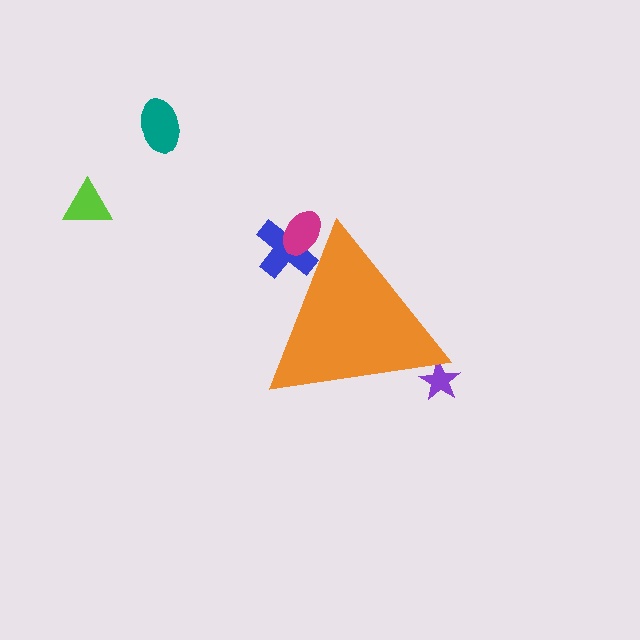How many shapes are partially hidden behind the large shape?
3 shapes are partially hidden.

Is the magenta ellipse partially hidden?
Yes, the magenta ellipse is partially hidden behind the orange triangle.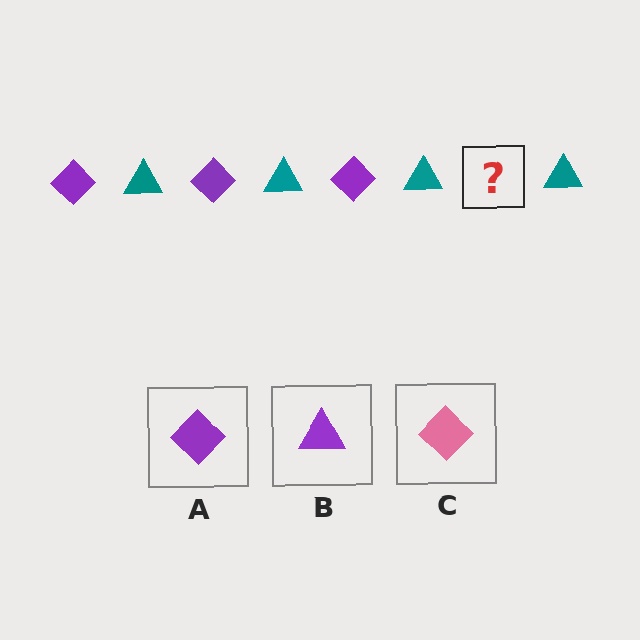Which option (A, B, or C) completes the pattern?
A.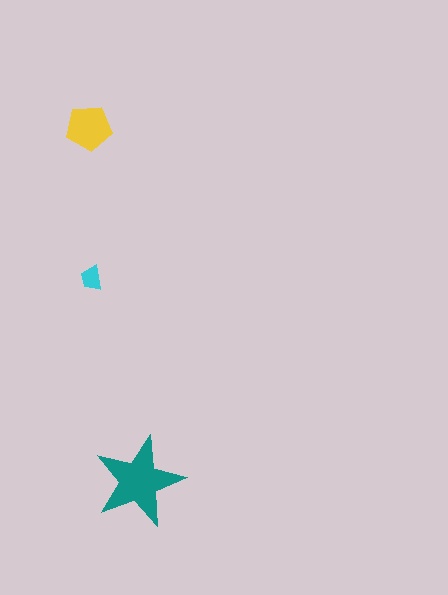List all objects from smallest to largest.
The cyan trapezoid, the yellow pentagon, the teal star.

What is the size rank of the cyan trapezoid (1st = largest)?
3rd.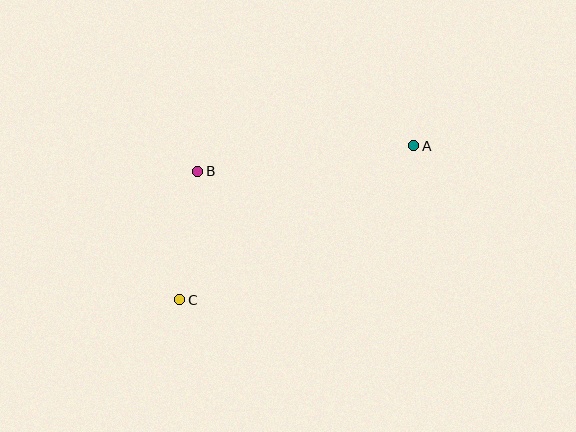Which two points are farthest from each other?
Points A and C are farthest from each other.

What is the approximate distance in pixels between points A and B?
The distance between A and B is approximately 217 pixels.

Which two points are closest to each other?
Points B and C are closest to each other.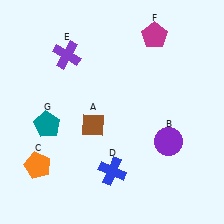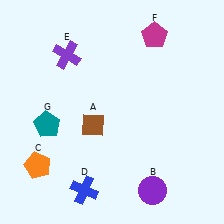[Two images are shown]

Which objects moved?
The objects that moved are: the purple circle (B), the blue cross (D).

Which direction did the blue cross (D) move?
The blue cross (D) moved left.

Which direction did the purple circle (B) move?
The purple circle (B) moved down.